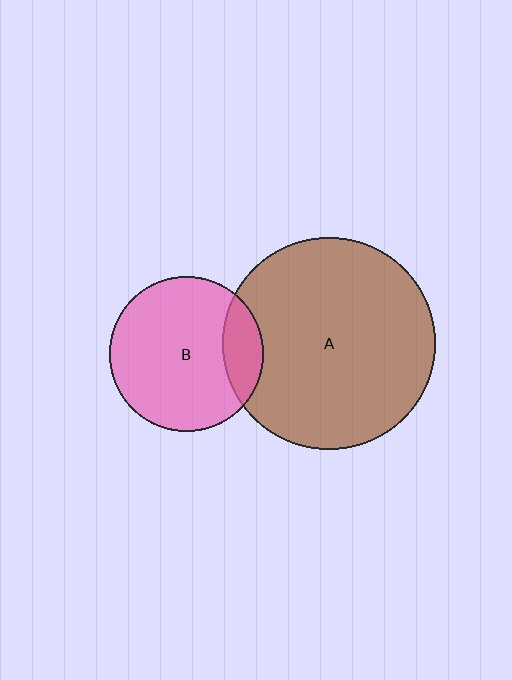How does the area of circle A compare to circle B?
Approximately 1.9 times.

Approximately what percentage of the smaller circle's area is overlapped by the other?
Approximately 15%.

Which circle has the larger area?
Circle A (brown).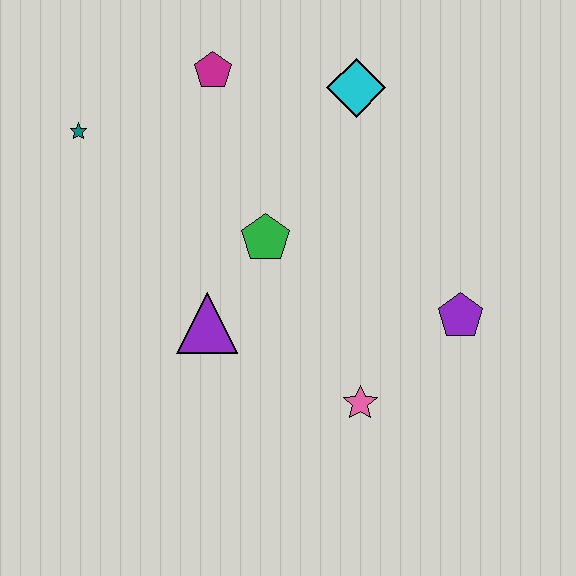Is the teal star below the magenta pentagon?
Yes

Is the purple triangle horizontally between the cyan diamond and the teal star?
Yes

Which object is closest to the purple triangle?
The green pentagon is closest to the purple triangle.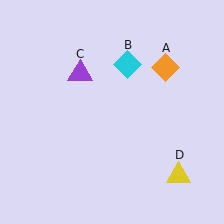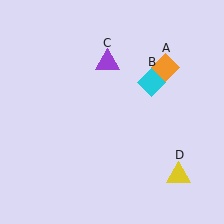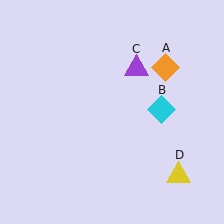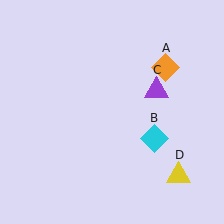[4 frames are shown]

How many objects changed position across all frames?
2 objects changed position: cyan diamond (object B), purple triangle (object C).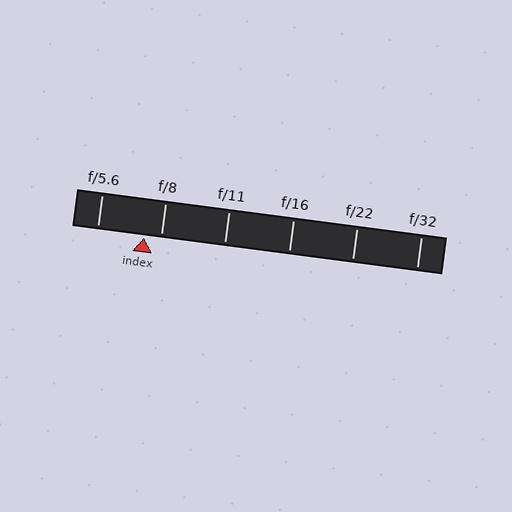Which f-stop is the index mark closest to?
The index mark is closest to f/8.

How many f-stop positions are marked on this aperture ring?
There are 6 f-stop positions marked.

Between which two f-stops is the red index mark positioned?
The index mark is between f/5.6 and f/8.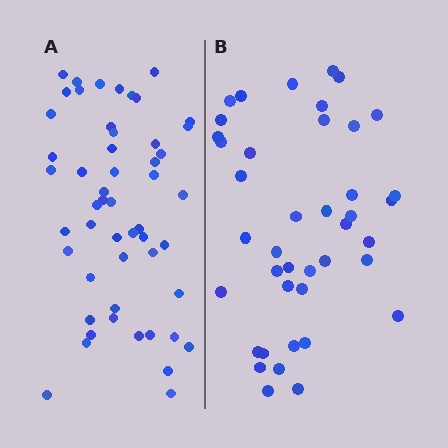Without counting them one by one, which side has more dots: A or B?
Region A (the left region) has more dots.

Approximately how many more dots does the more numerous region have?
Region A has roughly 12 or so more dots than region B.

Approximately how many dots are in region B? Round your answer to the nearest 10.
About 40 dots. (The exact count is 41, which rounds to 40.)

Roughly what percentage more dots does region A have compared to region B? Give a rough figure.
About 25% more.